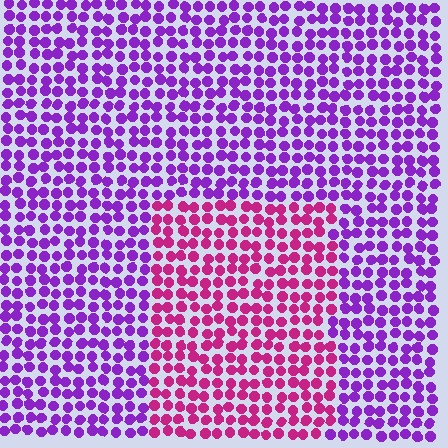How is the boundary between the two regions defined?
The boundary is defined purely by a slight shift in hue (about 46 degrees). Spacing, size, and orientation are identical on both sides.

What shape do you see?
I see a rectangle.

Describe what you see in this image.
The image is filled with small purple elements in a uniform arrangement. A rectangle-shaped region is visible where the elements are tinted to a slightly different hue, forming a subtle color boundary.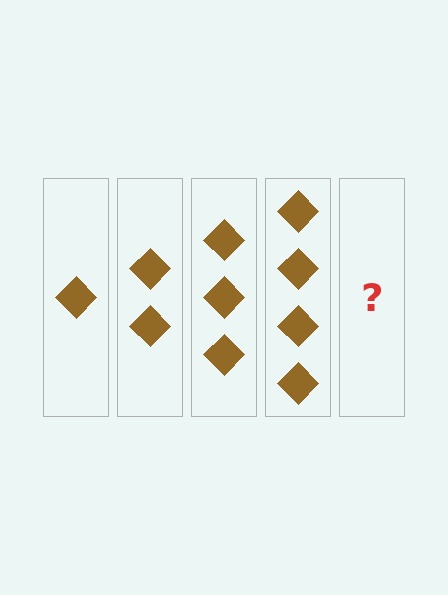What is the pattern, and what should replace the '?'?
The pattern is that each step adds one more diamond. The '?' should be 5 diamonds.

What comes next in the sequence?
The next element should be 5 diamonds.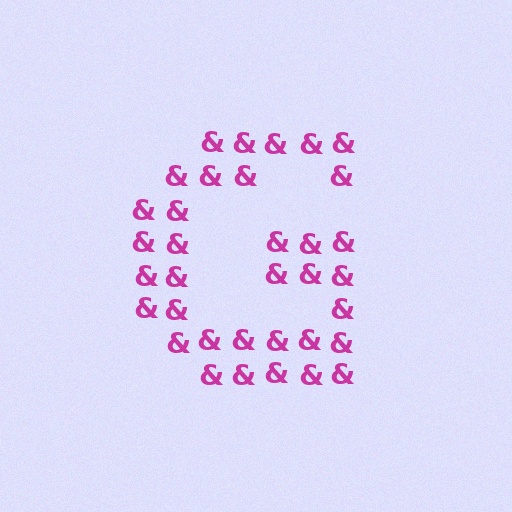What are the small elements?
The small elements are ampersands.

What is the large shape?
The large shape is the letter G.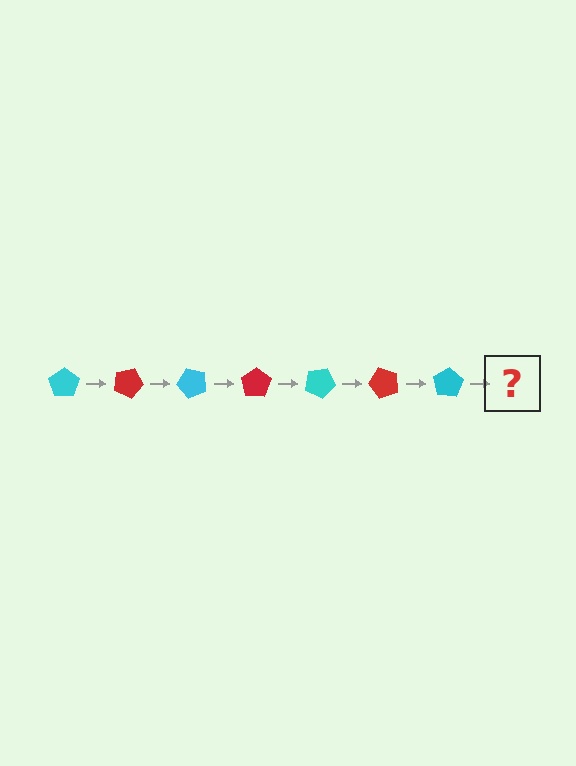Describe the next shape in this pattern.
It should be a red pentagon, rotated 175 degrees from the start.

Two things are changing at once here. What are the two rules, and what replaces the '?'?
The two rules are that it rotates 25 degrees each step and the color cycles through cyan and red. The '?' should be a red pentagon, rotated 175 degrees from the start.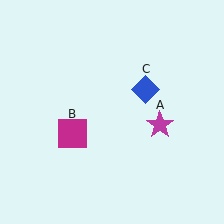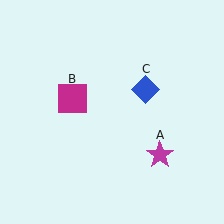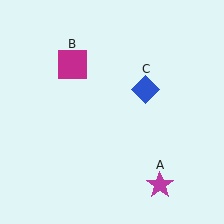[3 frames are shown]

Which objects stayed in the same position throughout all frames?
Blue diamond (object C) remained stationary.